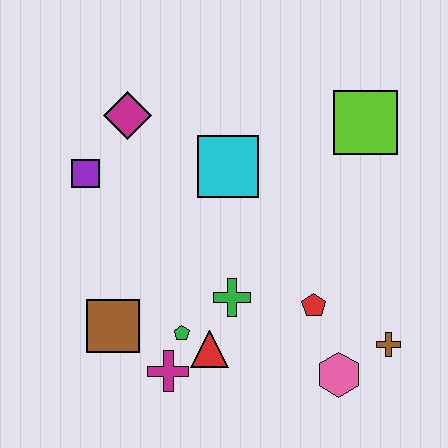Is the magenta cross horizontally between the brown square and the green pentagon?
Yes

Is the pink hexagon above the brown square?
No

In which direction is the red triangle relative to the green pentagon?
The red triangle is to the right of the green pentagon.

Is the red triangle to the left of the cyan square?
Yes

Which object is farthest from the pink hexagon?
The magenta diamond is farthest from the pink hexagon.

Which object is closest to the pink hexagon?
The brown cross is closest to the pink hexagon.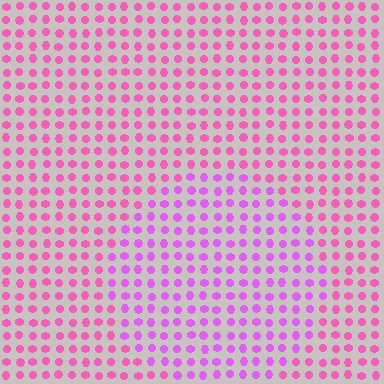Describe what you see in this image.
The image is filled with small pink elements in a uniform arrangement. A circle-shaped region is visible where the elements are tinted to a slightly different hue, forming a subtle color boundary.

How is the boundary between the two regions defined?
The boundary is defined purely by a slight shift in hue (about 32 degrees). Spacing, size, and orientation are identical on both sides.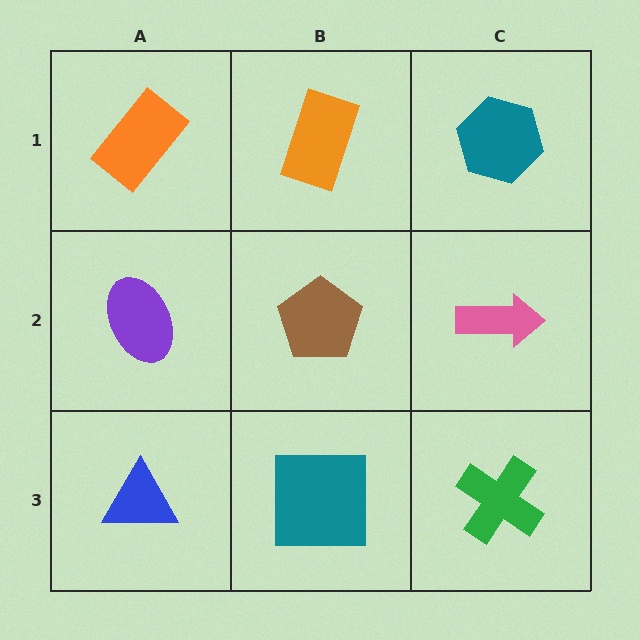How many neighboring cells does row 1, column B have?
3.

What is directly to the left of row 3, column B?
A blue triangle.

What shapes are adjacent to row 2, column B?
An orange rectangle (row 1, column B), a teal square (row 3, column B), a purple ellipse (row 2, column A), a pink arrow (row 2, column C).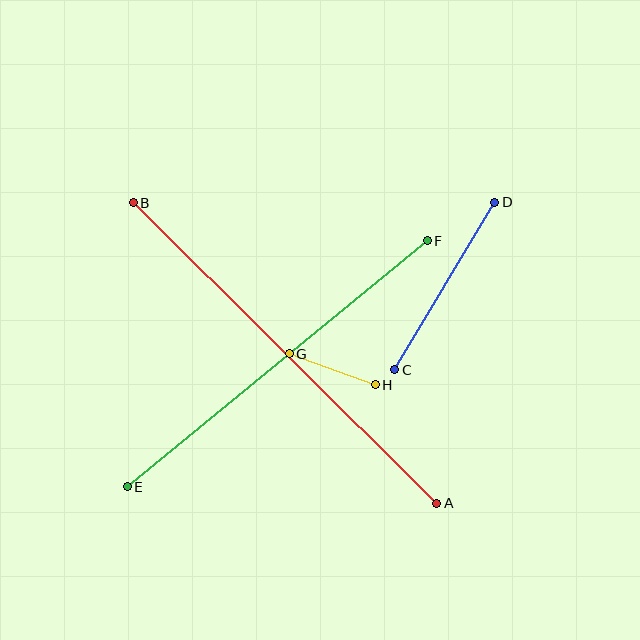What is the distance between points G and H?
The distance is approximately 91 pixels.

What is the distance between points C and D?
The distance is approximately 195 pixels.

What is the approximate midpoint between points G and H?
The midpoint is at approximately (332, 369) pixels.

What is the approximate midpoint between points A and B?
The midpoint is at approximately (285, 353) pixels.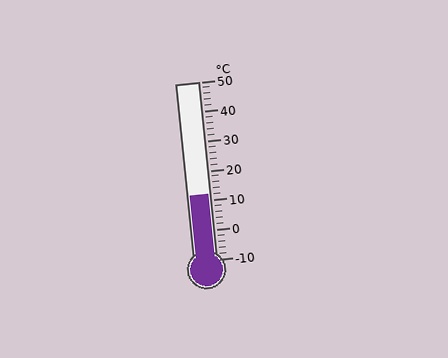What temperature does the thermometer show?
The thermometer shows approximately 12°C.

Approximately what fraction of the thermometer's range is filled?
The thermometer is filled to approximately 35% of its range.